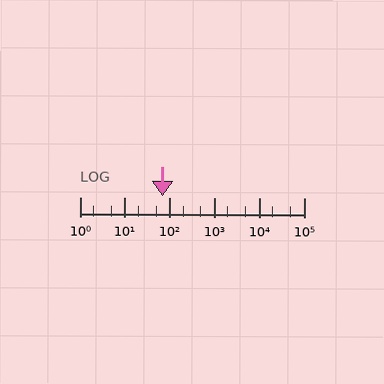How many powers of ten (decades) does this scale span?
The scale spans 5 decades, from 1 to 100000.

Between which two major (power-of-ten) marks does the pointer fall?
The pointer is between 10 and 100.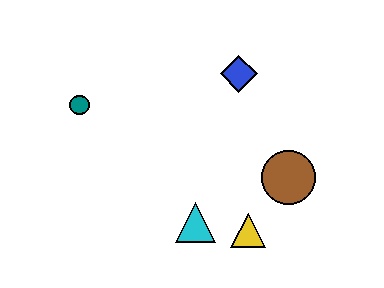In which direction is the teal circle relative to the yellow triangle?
The teal circle is to the left of the yellow triangle.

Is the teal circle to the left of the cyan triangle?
Yes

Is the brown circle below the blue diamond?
Yes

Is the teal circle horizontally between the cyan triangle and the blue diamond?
No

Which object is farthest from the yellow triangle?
The teal circle is farthest from the yellow triangle.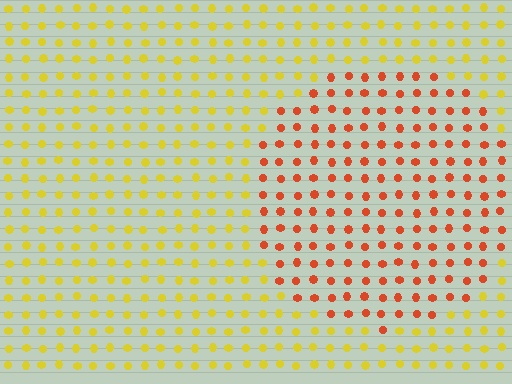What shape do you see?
I see a circle.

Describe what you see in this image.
The image is filled with small yellow elements in a uniform arrangement. A circle-shaped region is visible where the elements are tinted to a slightly different hue, forming a subtle color boundary.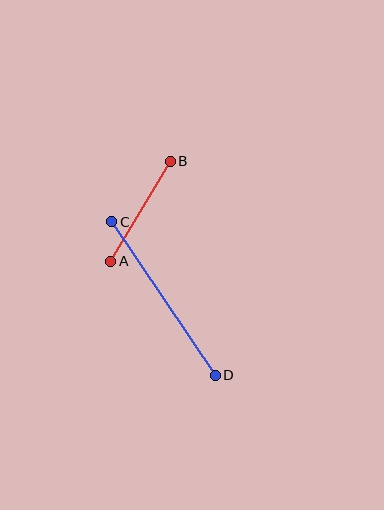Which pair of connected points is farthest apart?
Points C and D are farthest apart.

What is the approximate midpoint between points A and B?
The midpoint is at approximately (141, 211) pixels.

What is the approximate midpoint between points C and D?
The midpoint is at approximately (164, 298) pixels.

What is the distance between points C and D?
The distance is approximately 185 pixels.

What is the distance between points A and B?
The distance is approximately 116 pixels.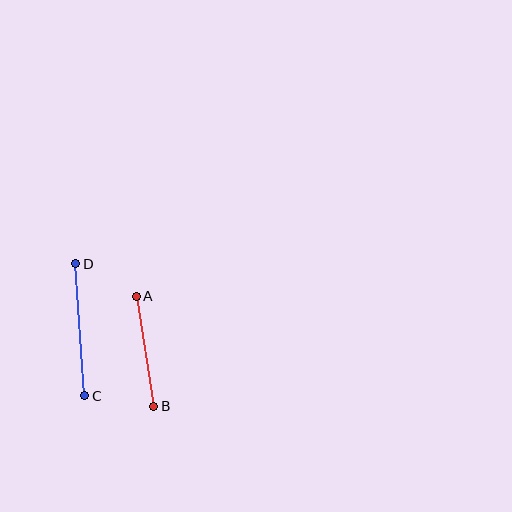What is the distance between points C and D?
The distance is approximately 132 pixels.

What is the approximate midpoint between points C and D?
The midpoint is at approximately (80, 330) pixels.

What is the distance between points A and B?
The distance is approximately 111 pixels.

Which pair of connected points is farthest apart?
Points C and D are farthest apart.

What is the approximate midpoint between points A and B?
The midpoint is at approximately (145, 351) pixels.